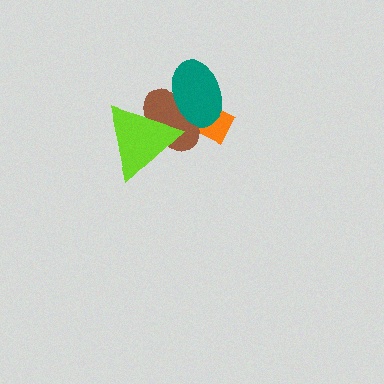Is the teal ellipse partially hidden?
No, no other shape covers it.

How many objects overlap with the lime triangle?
1 object overlaps with the lime triangle.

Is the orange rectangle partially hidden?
Yes, it is partially covered by another shape.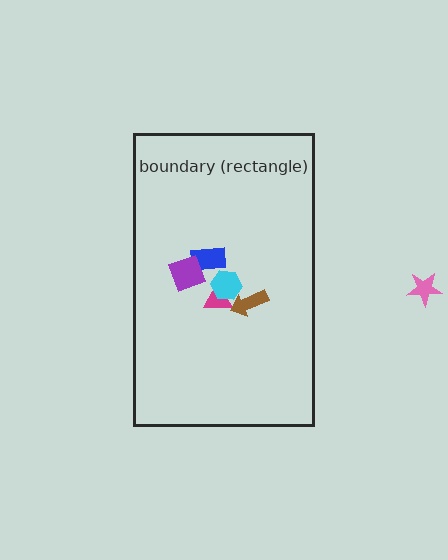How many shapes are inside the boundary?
5 inside, 1 outside.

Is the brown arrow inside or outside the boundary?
Inside.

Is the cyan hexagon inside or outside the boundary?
Inside.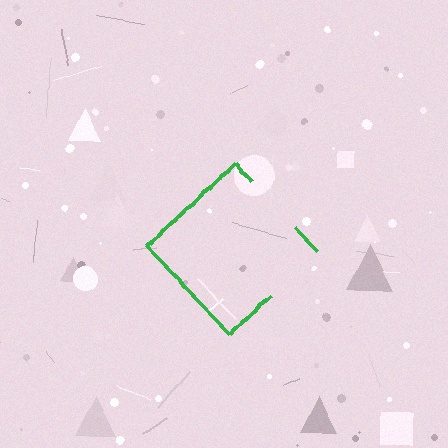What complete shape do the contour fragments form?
The contour fragments form a diamond.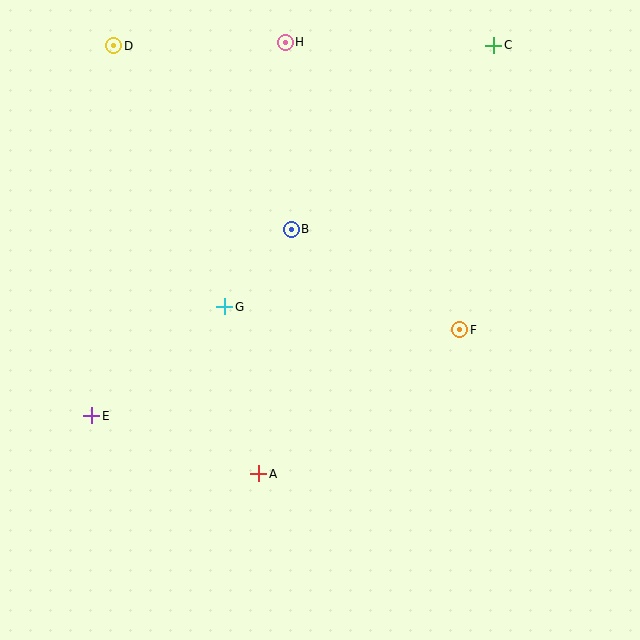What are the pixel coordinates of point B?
Point B is at (291, 229).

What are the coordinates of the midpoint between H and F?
The midpoint between H and F is at (373, 186).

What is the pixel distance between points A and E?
The distance between A and E is 177 pixels.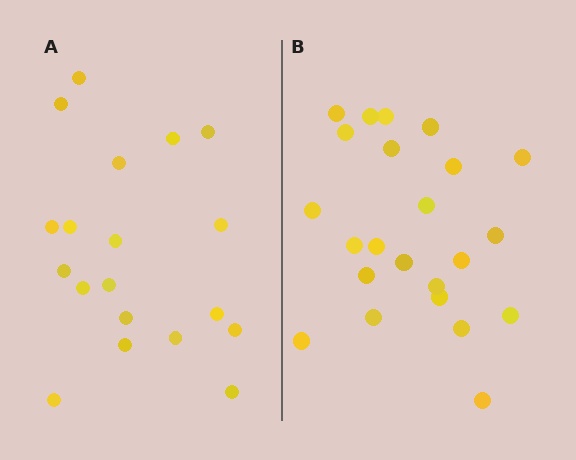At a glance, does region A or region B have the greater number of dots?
Region B (the right region) has more dots.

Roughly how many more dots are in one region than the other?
Region B has about 4 more dots than region A.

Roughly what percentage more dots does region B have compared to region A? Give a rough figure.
About 20% more.